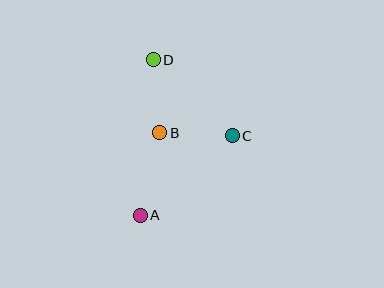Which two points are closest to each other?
Points B and C are closest to each other.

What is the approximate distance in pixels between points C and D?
The distance between C and D is approximately 109 pixels.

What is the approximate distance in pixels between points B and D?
The distance between B and D is approximately 73 pixels.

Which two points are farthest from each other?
Points A and D are farthest from each other.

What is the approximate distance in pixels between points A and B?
The distance between A and B is approximately 85 pixels.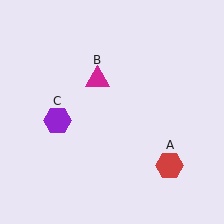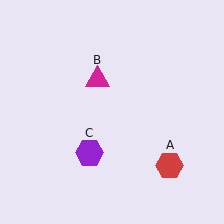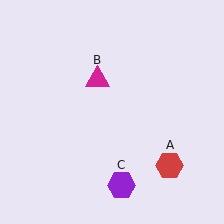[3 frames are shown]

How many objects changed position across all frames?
1 object changed position: purple hexagon (object C).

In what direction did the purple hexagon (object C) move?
The purple hexagon (object C) moved down and to the right.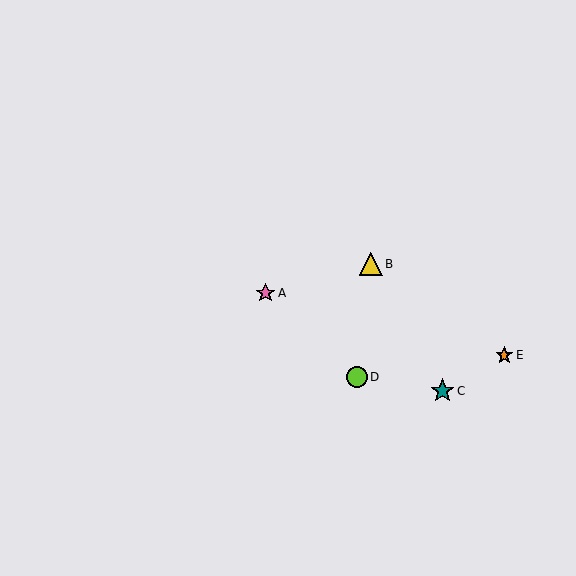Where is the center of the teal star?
The center of the teal star is at (442, 391).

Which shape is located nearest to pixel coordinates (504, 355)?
The orange star (labeled E) at (504, 355) is nearest to that location.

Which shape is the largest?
The teal star (labeled C) is the largest.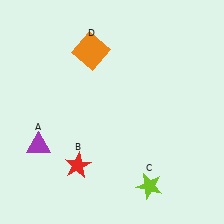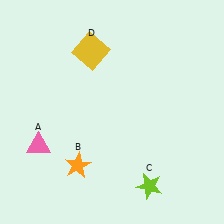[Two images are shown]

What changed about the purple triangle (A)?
In Image 1, A is purple. In Image 2, it changed to pink.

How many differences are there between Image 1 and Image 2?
There are 3 differences between the two images.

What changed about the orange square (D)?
In Image 1, D is orange. In Image 2, it changed to yellow.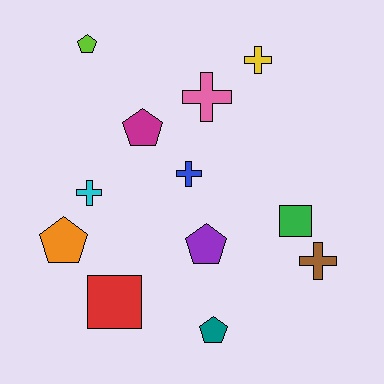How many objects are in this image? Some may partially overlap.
There are 12 objects.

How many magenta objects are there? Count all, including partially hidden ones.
There is 1 magenta object.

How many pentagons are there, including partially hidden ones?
There are 5 pentagons.